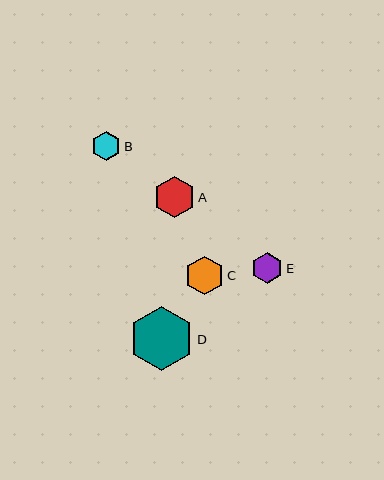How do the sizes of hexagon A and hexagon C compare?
Hexagon A and hexagon C are approximately the same size.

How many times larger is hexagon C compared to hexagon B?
Hexagon C is approximately 1.3 times the size of hexagon B.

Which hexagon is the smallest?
Hexagon B is the smallest with a size of approximately 29 pixels.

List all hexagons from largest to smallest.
From largest to smallest: D, A, C, E, B.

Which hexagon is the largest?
Hexagon D is the largest with a size of approximately 64 pixels.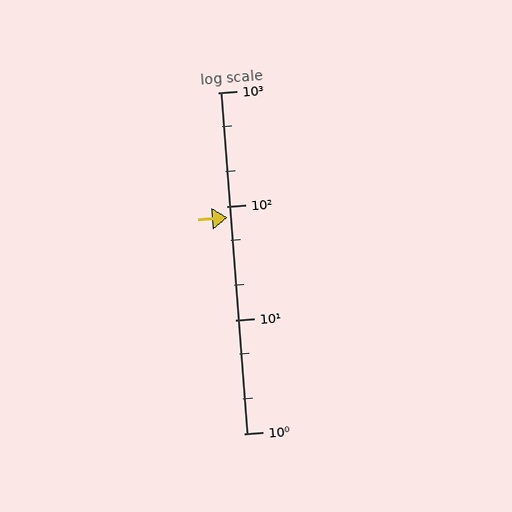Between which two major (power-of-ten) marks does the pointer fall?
The pointer is between 10 and 100.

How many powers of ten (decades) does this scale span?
The scale spans 3 decades, from 1 to 1000.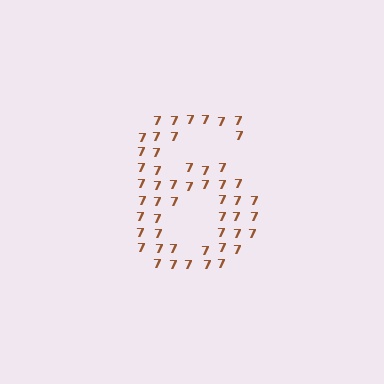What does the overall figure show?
The overall figure shows the digit 6.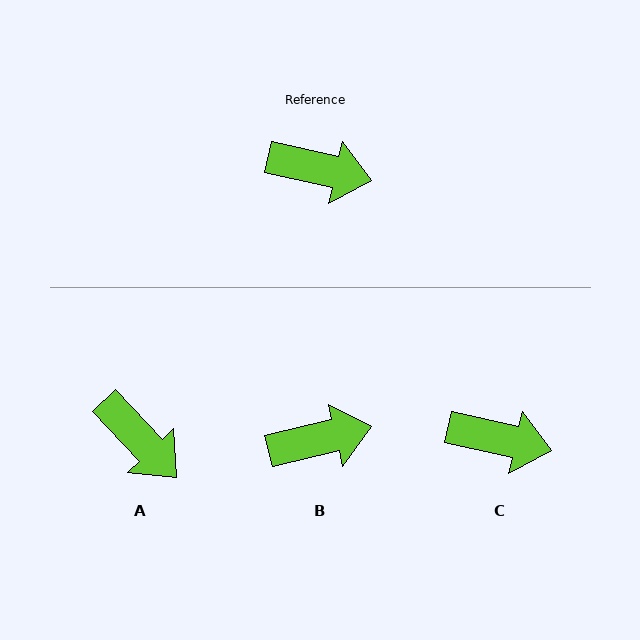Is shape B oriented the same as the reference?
No, it is off by about 26 degrees.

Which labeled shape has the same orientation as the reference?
C.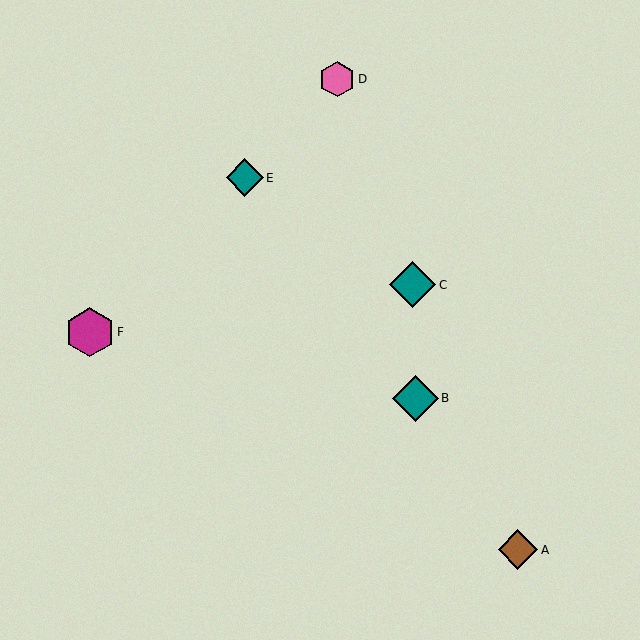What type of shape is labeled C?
Shape C is a teal diamond.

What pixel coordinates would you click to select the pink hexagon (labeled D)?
Click at (337, 79) to select the pink hexagon D.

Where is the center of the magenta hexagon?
The center of the magenta hexagon is at (90, 332).